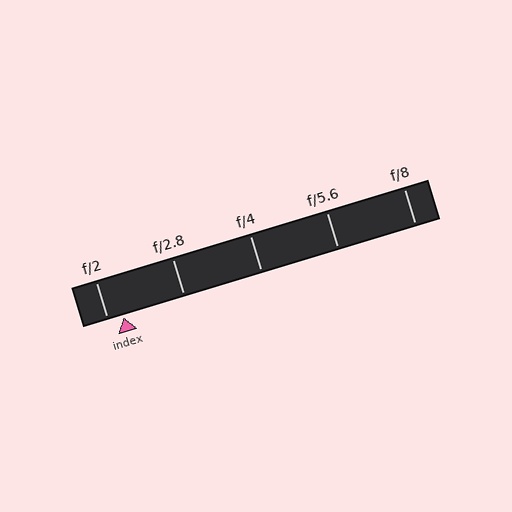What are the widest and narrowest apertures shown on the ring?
The widest aperture shown is f/2 and the narrowest is f/8.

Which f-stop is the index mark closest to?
The index mark is closest to f/2.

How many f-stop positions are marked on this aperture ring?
There are 5 f-stop positions marked.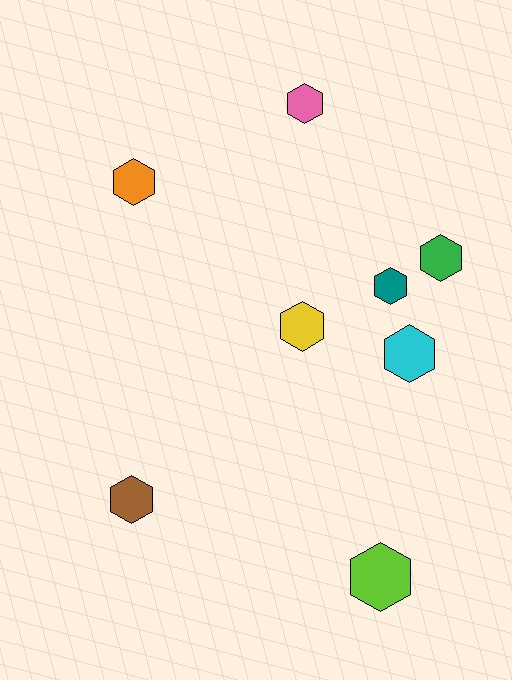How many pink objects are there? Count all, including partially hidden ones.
There is 1 pink object.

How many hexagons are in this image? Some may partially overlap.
There are 8 hexagons.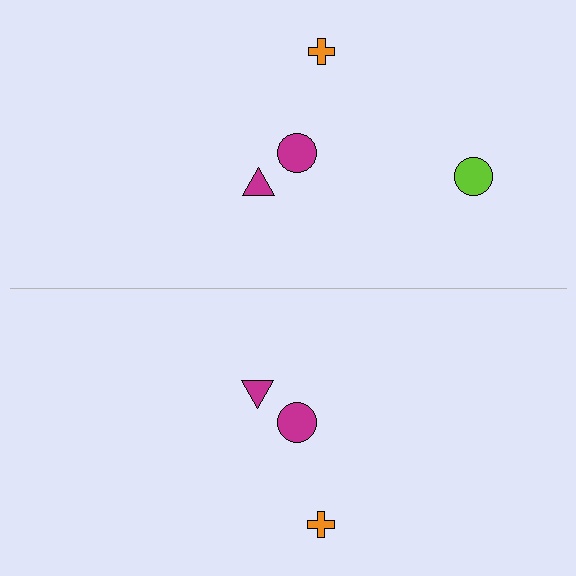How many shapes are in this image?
There are 7 shapes in this image.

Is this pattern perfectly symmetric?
No, the pattern is not perfectly symmetric. A lime circle is missing from the bottom side.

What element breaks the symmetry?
A lime circle is missing from the bottom side.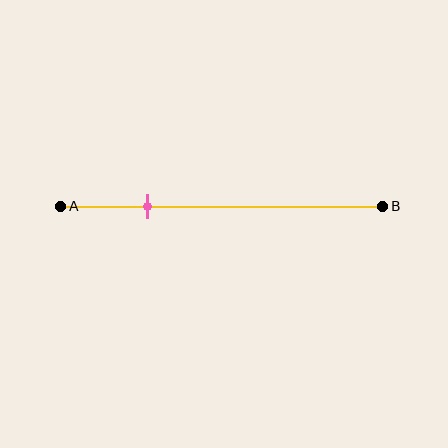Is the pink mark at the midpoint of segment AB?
No, the mark is at about 25% from A, not at the 50% midpoint.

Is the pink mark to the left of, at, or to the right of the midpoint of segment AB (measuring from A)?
The pink mark is to the left of the midpoint of segment AB.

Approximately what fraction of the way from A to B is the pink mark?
The pink mark is approximately 25% of the way from A to B.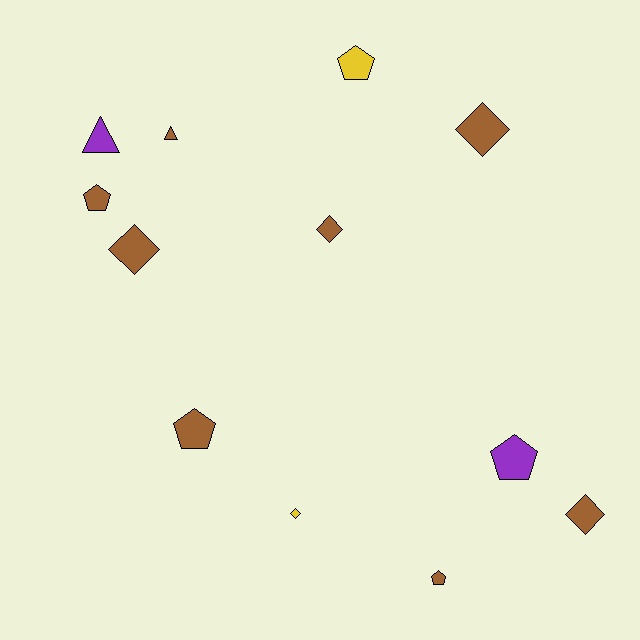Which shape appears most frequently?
Pentagon, with 5 objects.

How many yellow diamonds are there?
There is 1 yellow diamond.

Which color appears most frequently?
Brown, with 8 objects.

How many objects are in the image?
There are 12 objects.